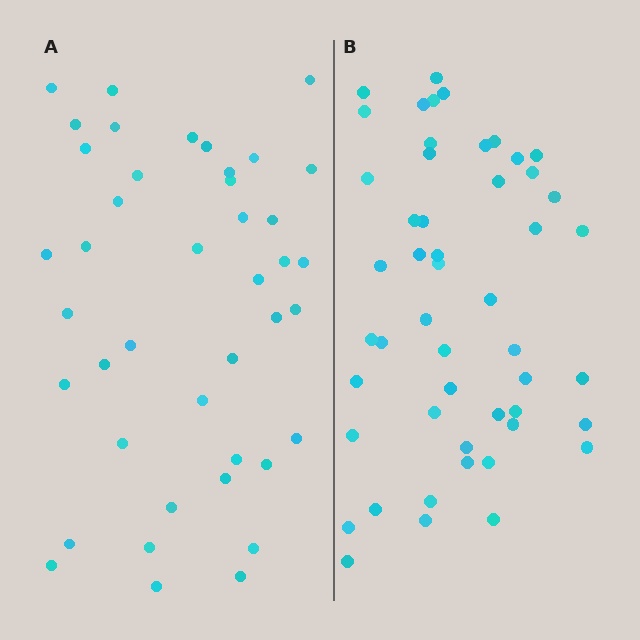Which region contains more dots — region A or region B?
Region B (the right region) has more dots.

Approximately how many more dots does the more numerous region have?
Region B has roughly 8 or so more dots than region A.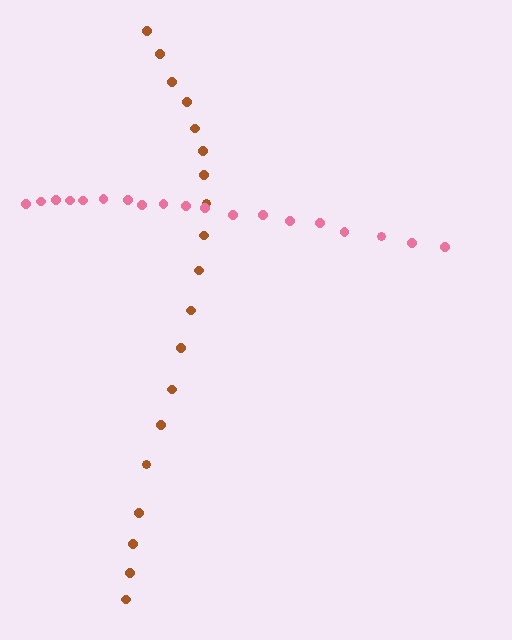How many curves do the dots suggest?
There are 2 distinct paths.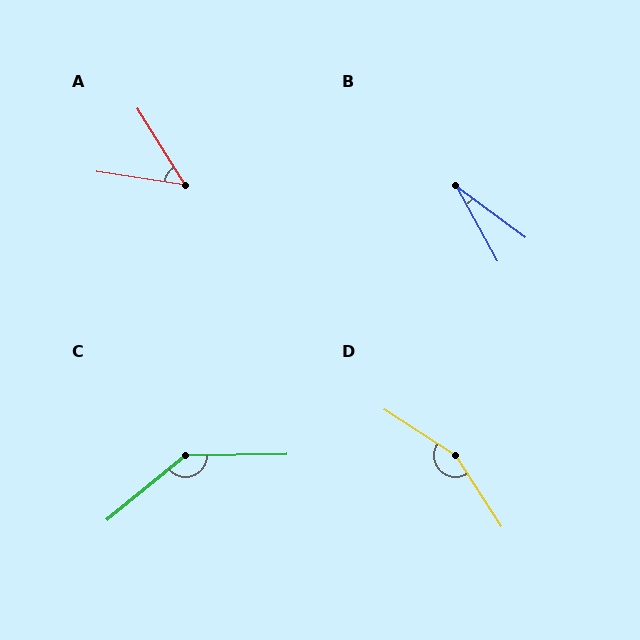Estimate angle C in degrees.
Approximately 142 degrees.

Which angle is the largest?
D, at approximately 155 degrees.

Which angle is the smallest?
B, at approximately 24 degrees.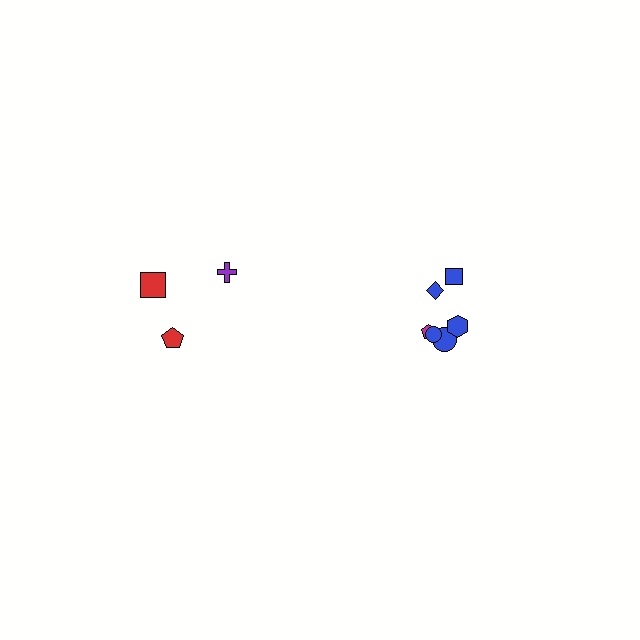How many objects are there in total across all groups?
There are 9 objects.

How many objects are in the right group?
There are 6 objects.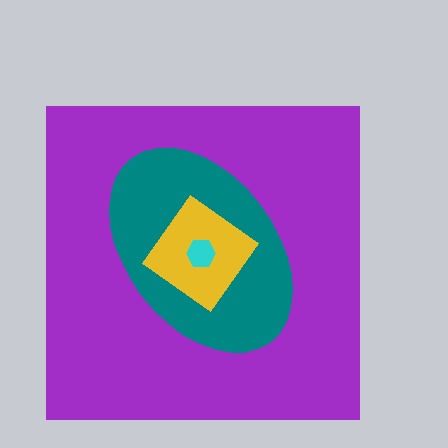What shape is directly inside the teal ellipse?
The yellow diamond.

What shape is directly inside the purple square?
The teal ellipse.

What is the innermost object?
The cyan hexagon.